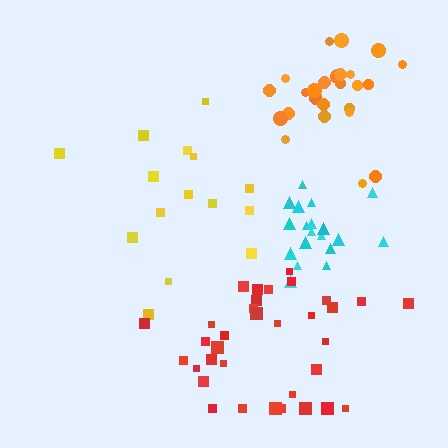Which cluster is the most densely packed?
Cyan.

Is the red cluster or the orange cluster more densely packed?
Orange.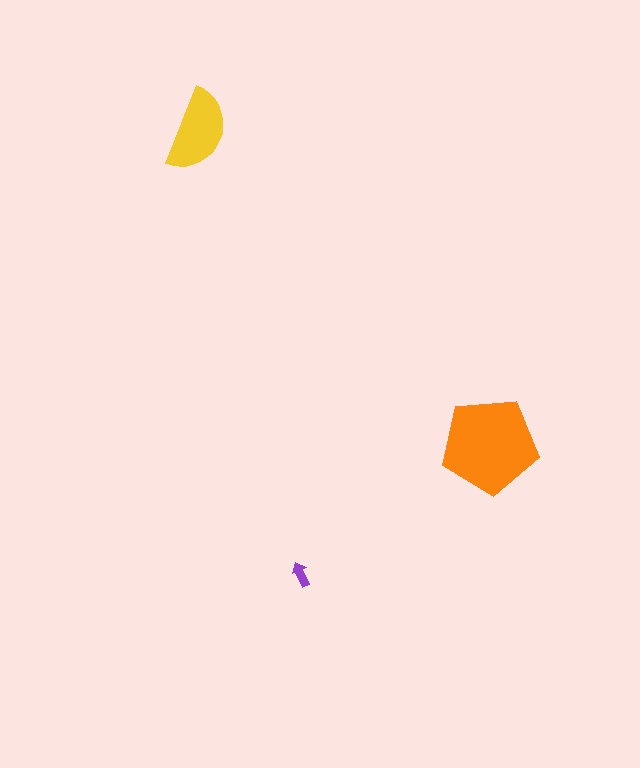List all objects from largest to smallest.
The orange pentagon, the yellow semicircle, the purple arrow.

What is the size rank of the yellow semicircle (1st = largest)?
2nd.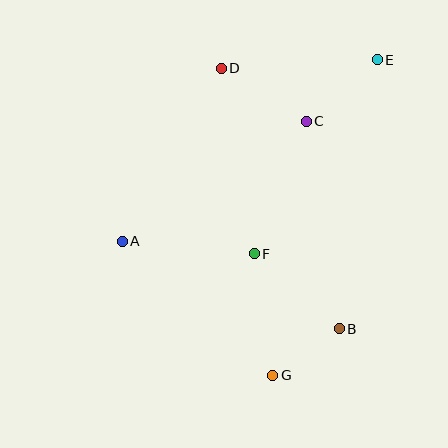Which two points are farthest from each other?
Points E and G are farthest from each other.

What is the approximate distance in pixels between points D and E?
The distance between D and E is approximately 156 pixels.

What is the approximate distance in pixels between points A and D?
The distance between A and D is approximately 200 pixels.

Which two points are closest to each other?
Points B and G are closest to each other.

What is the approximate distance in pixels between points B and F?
The distance between B and F is approximately 113 pixels.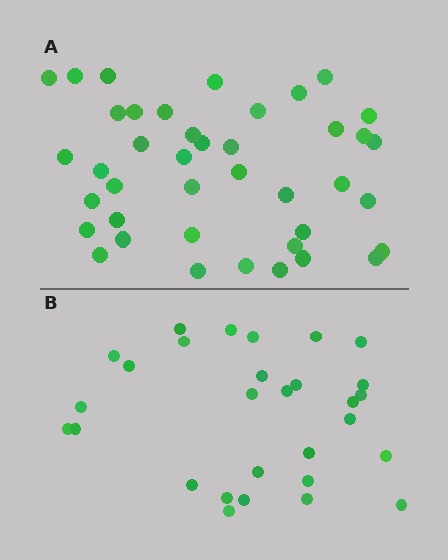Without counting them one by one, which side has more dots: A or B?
Region A (the top region) has more dots.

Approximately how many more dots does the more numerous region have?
Region A has roughly 12 or so more dots than region B.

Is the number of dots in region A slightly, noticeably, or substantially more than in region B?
Region A has noticeably more, but not dramatically so. The ratio is roughly 1.4 to 1.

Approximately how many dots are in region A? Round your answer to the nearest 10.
About 40 dots. (The exact count is 41, which rounds to 40.)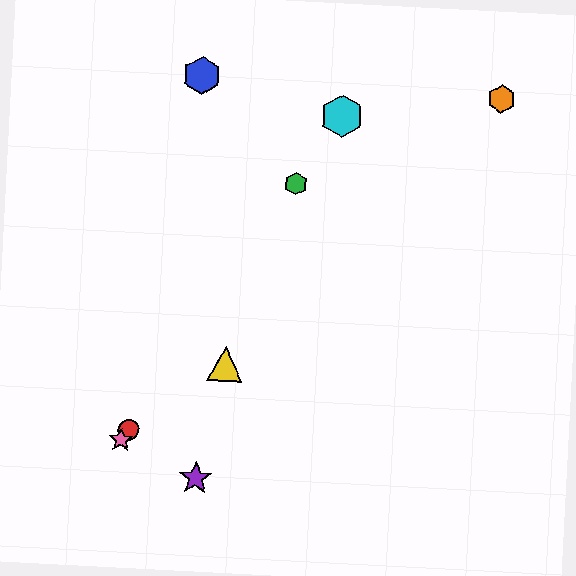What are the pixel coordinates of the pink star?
The pink star is at (121, 440).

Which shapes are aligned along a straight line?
The red circle, the green hexagon, the cyan hexagon, the pink star are aligned along a straight line.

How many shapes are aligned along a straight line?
4 shapes (the red circle, the green hexagon, the cyan hexagon, the pink star) are aligned along a straight line.